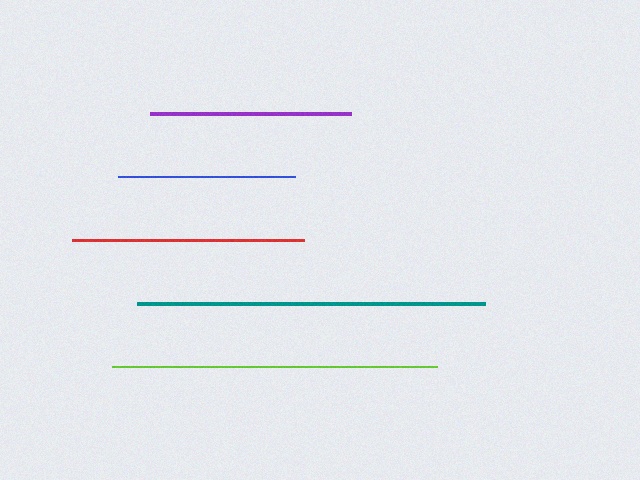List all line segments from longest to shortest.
From longest to shortest: teal, lime, red, purple, blue.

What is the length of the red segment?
The red segment is approximately 232 pixels long.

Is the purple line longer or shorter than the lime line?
The lime line is longer than the purple line.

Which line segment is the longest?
The teal line is the longest at approximately 348 pixels.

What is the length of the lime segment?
The lime segment is approximately 324 pixels long.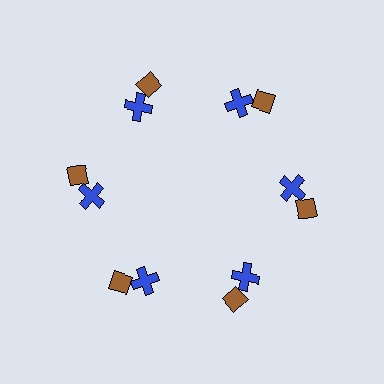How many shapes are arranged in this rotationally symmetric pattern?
There are 12 shapes, arranged in 6 groups of 2.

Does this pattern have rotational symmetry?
Yes, this pattern has 6-fold rotational symmetry. It looks the same after rotating 60 degrees around the center.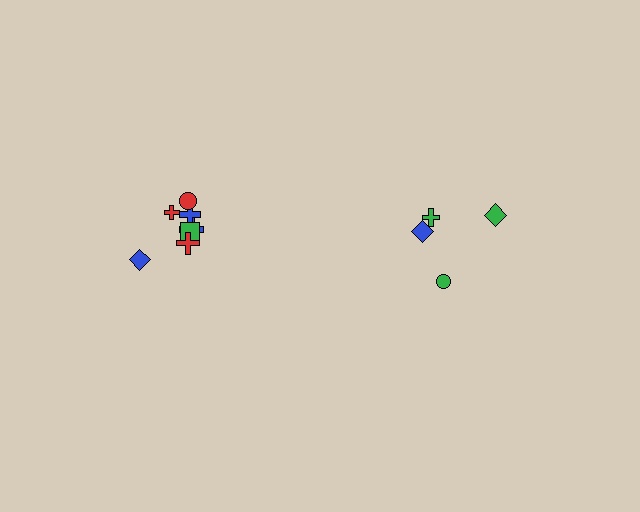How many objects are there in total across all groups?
There are 11 objects.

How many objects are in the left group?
There are 7 objects.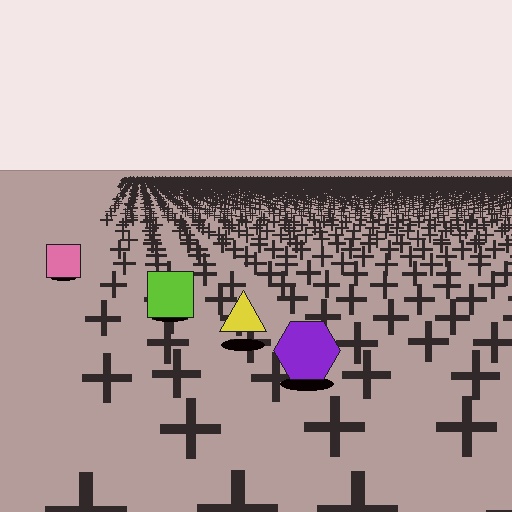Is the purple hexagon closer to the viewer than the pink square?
Yes. The purple hexagon is closer — you can tell from the texture gradient: the ground texture is coarser near it.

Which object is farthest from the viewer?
The pink square is farthest from the viewer. It appears smaller and the ground texture around it is denser.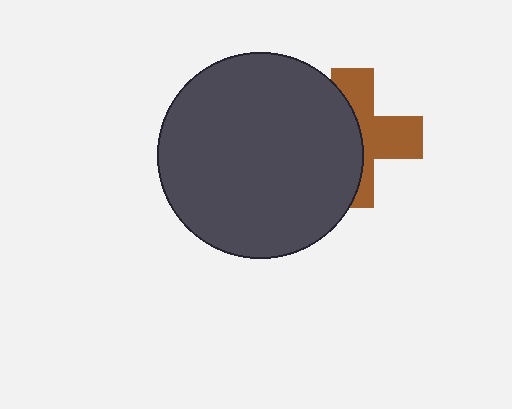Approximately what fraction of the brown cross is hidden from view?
Roughly 51% of the brown cross is hidden behind the dark gray circle.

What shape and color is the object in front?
The object in front is a dark gray circle.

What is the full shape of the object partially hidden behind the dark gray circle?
The partially hidden object is a brown cross.